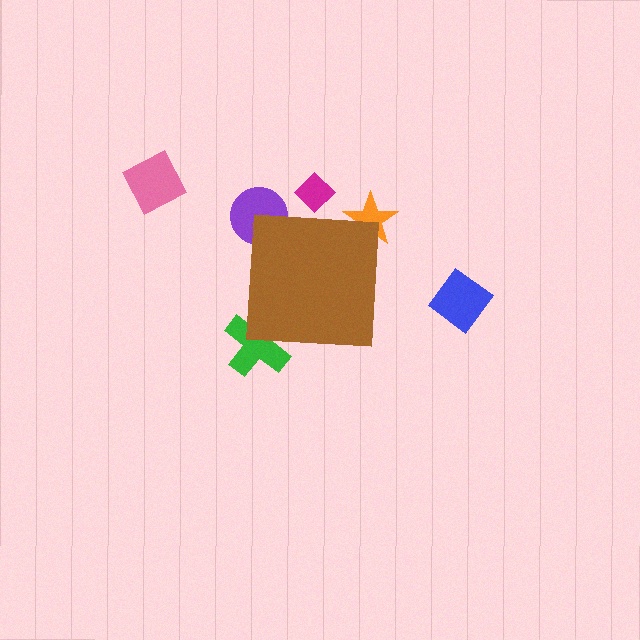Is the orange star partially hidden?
Yes, the orange star is partially hidden behind the brown square.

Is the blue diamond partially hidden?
No, the blue diamond is fully visible.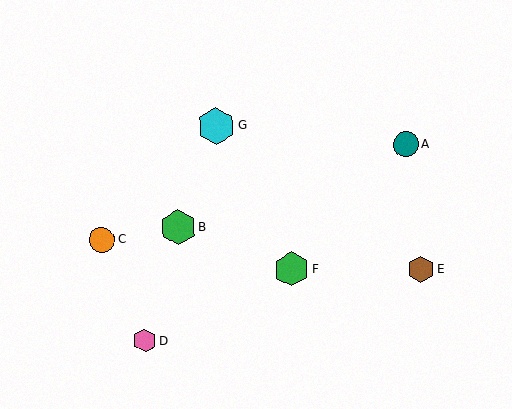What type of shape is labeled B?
Shape B is a green hexagon.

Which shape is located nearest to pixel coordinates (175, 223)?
The green hexagon (labeled B) at (178, 227) is nearest to that location.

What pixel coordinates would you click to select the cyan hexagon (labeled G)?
Click at (217, 126) to select the cyan hexagon G.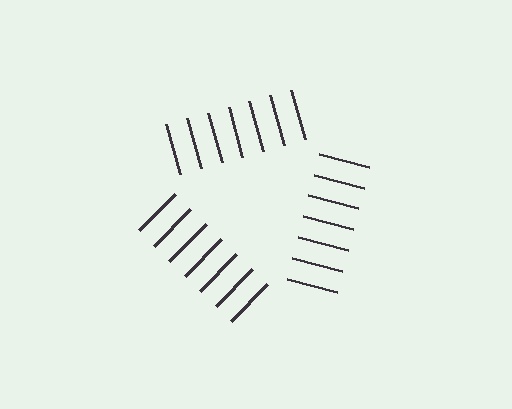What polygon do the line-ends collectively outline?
An illusory triangle — the line segments terminate on its edges but no continuous stroke is drawn.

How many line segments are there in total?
21 — 7 along each of the 3 edges.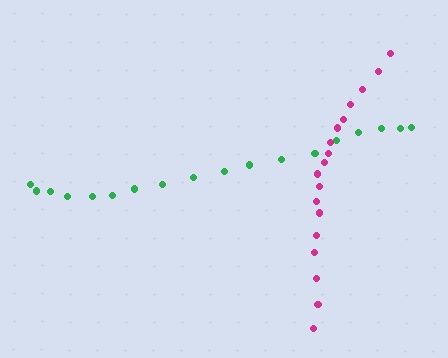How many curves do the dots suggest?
There are 2 distinct paths.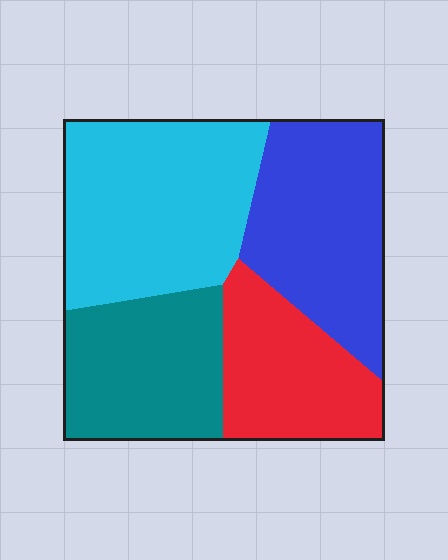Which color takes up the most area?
Cyan, at roughly 30%.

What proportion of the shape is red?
Red covers 20% of the shape.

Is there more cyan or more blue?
Cyan.